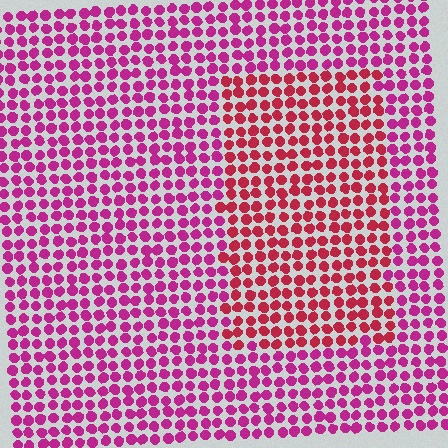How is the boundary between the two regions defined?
The boundary is defined purely by a slight shift in hue (about 30 degrees). Spacing, size, and orientation are identical on both sides.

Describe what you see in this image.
The image is filled with small magenta elements in a uniform arrangement. A rectangle-shaped region is visible where the elements are tinted to a slightly different hue, forming a subtle color boundary.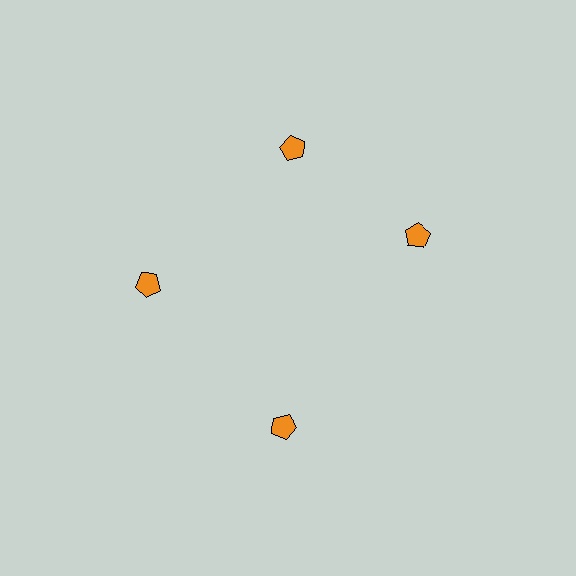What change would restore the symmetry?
The symmetry would be restored by rotating it back into even spacing with its neighbors so that all 4 pentagons sit at equal angles and equal distance from the center.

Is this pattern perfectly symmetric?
No. The 4 orange pentagons are arranged in a ring, but one element near the 3 o'clock position is rotated out of alignment along the ring, breaking the 4-fold rotational symmetry.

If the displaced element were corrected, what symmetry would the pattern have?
It would have 4-fold rotational symmetry — the pattern would map onto itself every 90 degrees.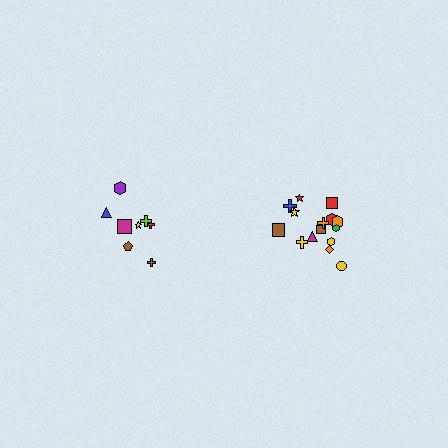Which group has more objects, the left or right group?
The right group.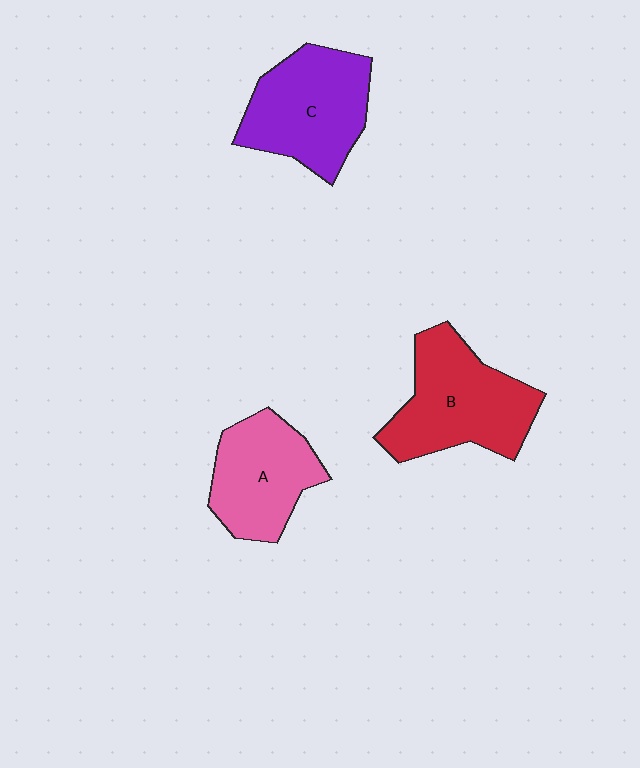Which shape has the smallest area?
Shape A (pink).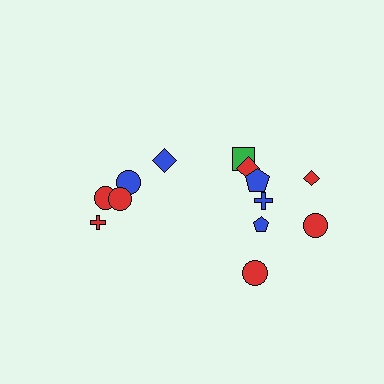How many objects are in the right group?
There are 8 objects.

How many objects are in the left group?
There are 5 objects.